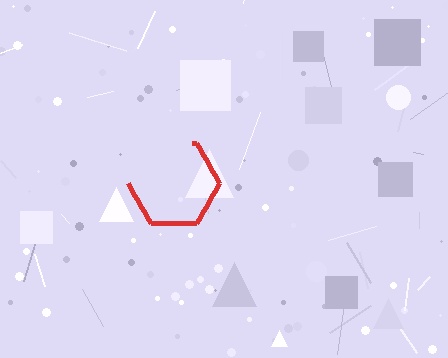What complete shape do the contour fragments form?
The contour fragments form a hexagon.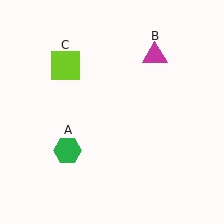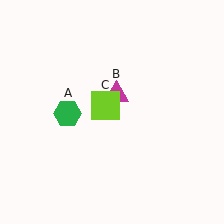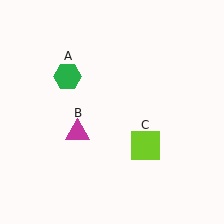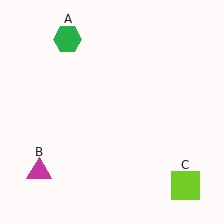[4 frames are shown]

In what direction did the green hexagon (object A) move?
The green hexagon (object A) moved up.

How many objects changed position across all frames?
3 objects changed position: green hexagon (object A), magenta triangle (object B), lime square (object C).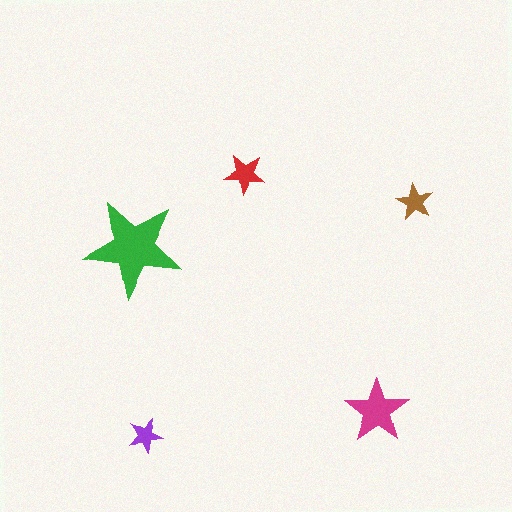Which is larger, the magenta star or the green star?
The green one.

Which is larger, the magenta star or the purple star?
The magenta one.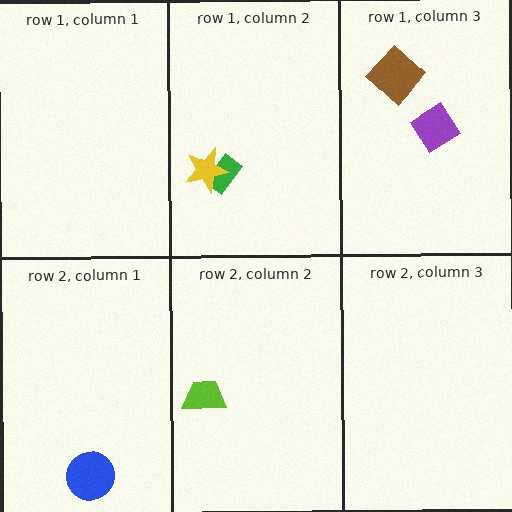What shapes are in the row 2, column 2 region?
The lime trapezoid.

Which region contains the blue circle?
The row 2, column 1 region.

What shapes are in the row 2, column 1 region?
The blue circle.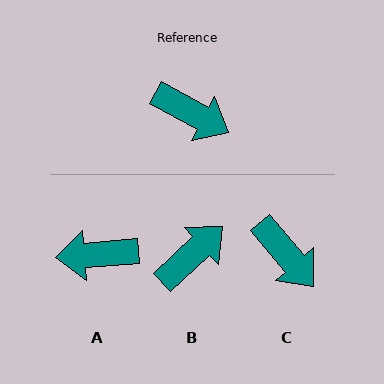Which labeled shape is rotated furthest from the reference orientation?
A, about 147 degrees away.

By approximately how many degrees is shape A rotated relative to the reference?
Approximately 147 degrees clockwise.